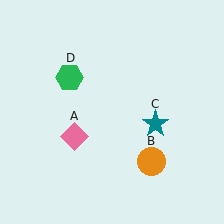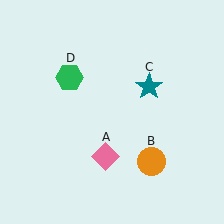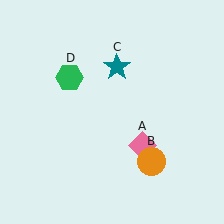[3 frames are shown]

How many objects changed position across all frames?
2 objects changed position: pink diamond (object A), teal star (object C).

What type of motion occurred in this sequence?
The pink diamond (object A), teal star (object C) rotated counterclockwise around the center of the scene.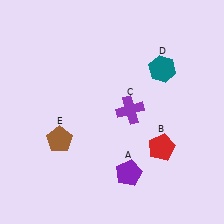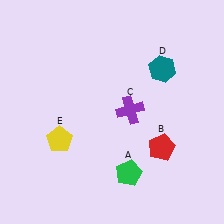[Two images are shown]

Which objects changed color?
A changed from purple to green. E changed from brown to yellow.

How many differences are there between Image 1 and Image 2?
There are 2 differences between the two images.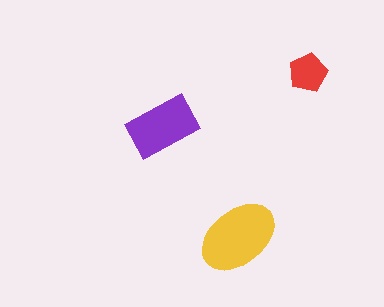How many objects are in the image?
There are 3 objects in the image.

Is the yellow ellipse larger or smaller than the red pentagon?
Larger.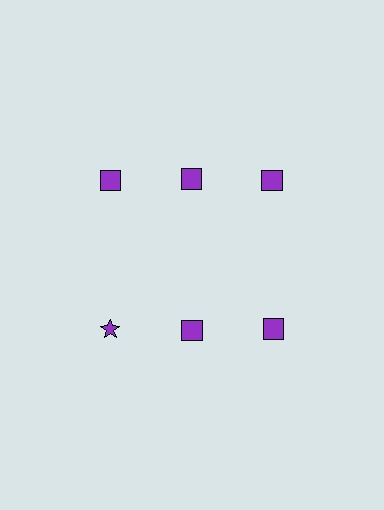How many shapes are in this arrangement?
There are 6 shapes arranged in a grid pattern.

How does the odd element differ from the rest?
It has a different shape: star instead of square.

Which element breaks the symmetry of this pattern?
The purple star in the second row, leftmost column breaks the symmetry. All other shapes are purple squares.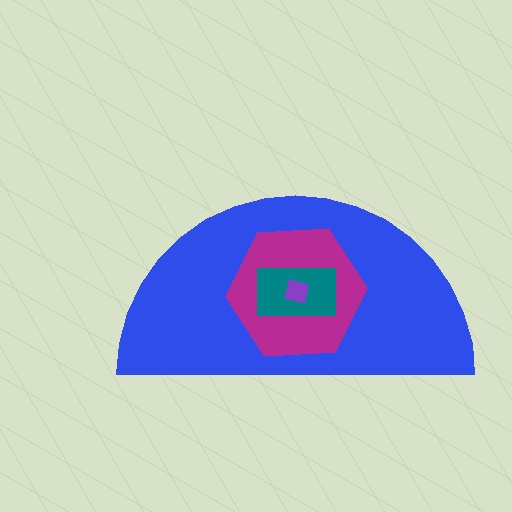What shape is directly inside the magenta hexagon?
The teal rectangle.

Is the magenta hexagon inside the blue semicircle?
Yes.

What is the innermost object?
The purple square.